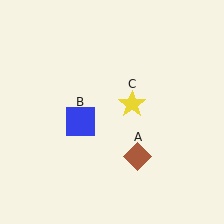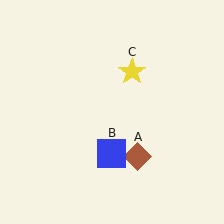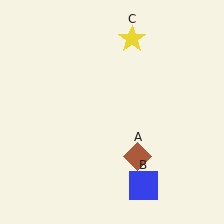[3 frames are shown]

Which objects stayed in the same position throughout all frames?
Brown diamond (object A) remained stationary.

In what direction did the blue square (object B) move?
The blue square (object B) moved down and to the right.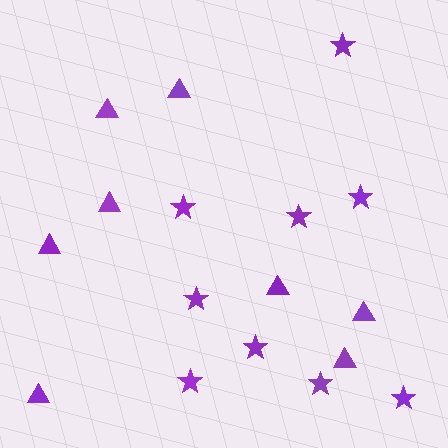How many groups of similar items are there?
There are 2 groups: one group of stars (9) and one group of triangles (8).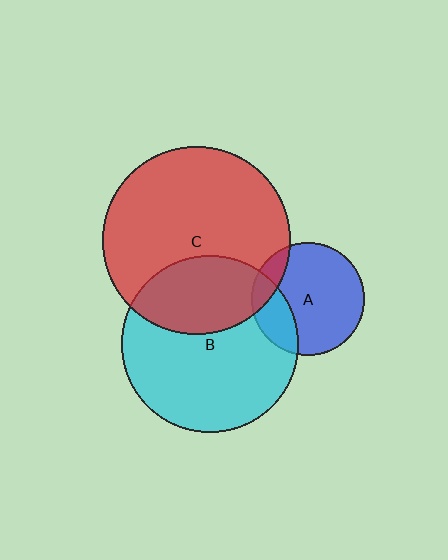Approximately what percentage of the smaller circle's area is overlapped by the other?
Approximately 25%.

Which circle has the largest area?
Circle C (red).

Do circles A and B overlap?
Yes.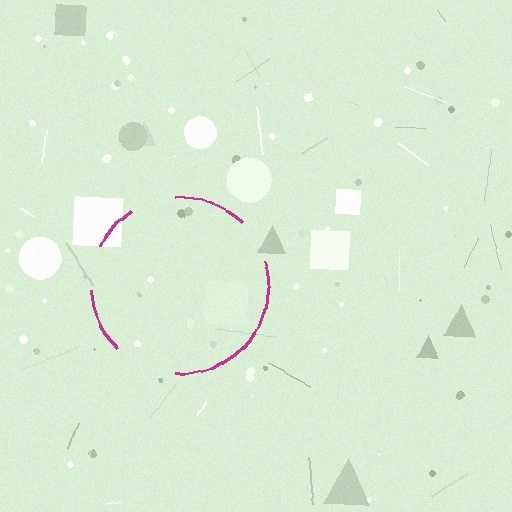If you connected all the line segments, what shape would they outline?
They would outline a circle.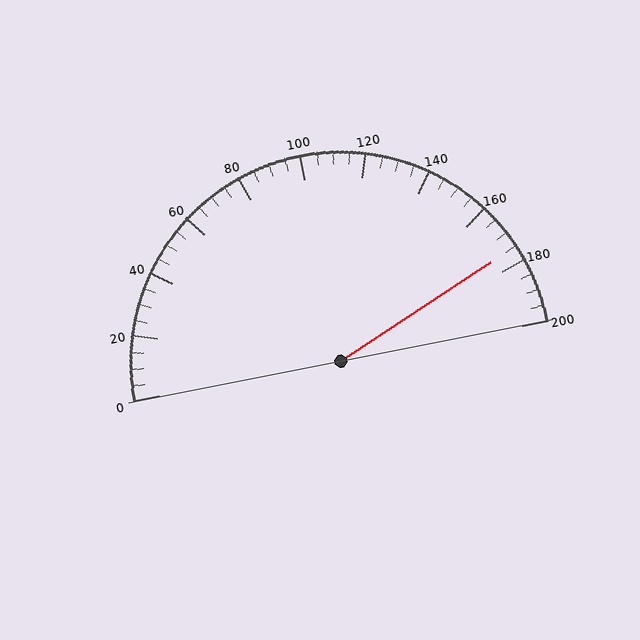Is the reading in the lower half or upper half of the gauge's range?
The reading is in the upper half of the range (0 to 200).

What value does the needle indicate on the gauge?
The needle indicates approximately 175.